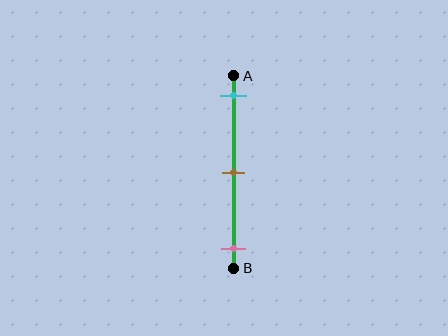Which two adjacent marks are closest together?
The cyan and brown marks are the closest adjacent pair.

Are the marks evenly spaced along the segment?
Yes, the marks are approximately evenly spaced.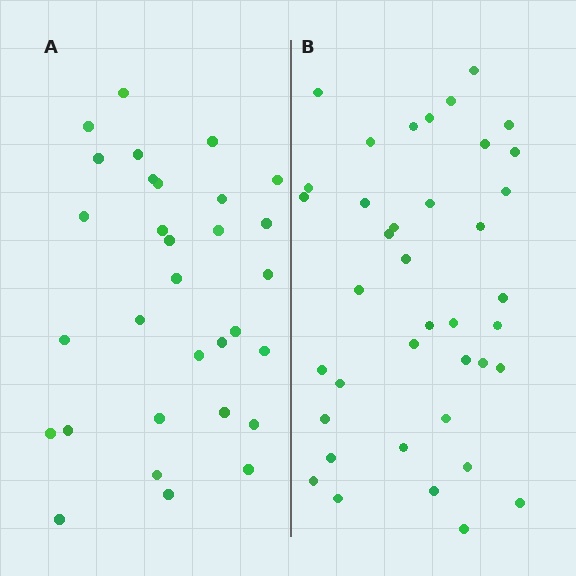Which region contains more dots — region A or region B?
Region B (the right region) has more dots.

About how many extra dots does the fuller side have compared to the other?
Region B has roughly 8 or so more dots than region A.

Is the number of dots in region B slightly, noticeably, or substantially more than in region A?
Region B has noticeably more, but not dramatically so. The ratio is roughly 1.3 to 1.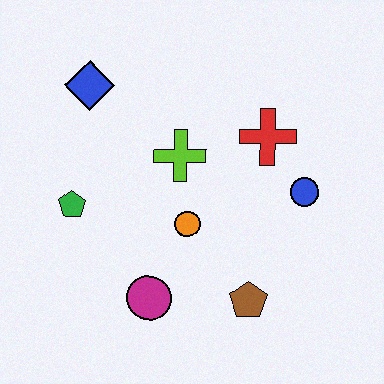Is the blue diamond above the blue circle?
Yes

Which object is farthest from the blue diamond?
The brown pentagon is farthest from the blue diamond.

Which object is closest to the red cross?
The blue circle is closest to the red cross.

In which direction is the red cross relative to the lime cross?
The red cross is to the right of the lime cross.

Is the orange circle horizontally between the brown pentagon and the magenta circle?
Yes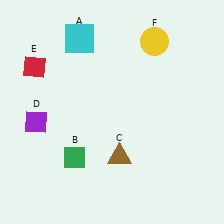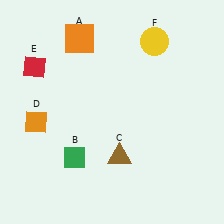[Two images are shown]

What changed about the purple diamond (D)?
In Image 1, D is purple. In Image 2, it changed to orange.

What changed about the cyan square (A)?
In Image 1, A is cyan. In Image 2, it changed to orange.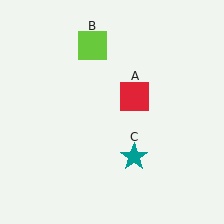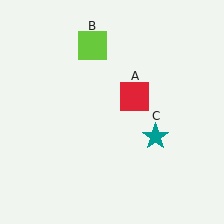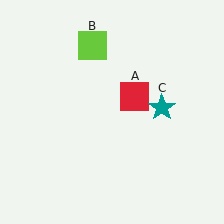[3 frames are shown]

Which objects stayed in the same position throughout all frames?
Red square (object A) and lime square (object B) remained stationary.